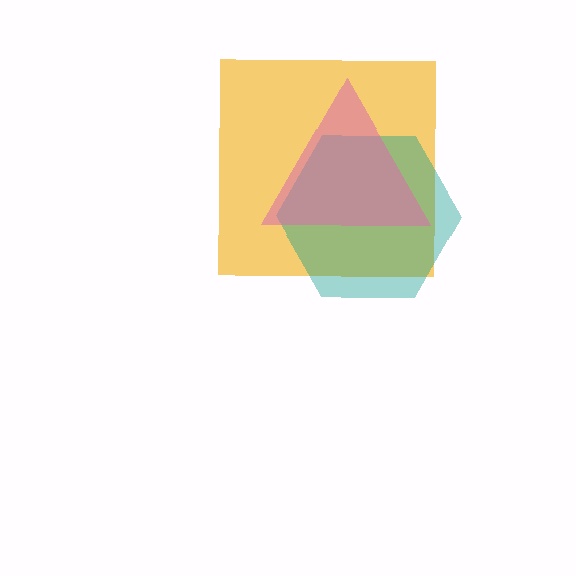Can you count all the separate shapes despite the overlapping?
Yes, there are 3 separate shapes.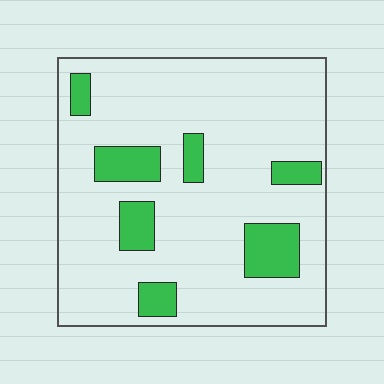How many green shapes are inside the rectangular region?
7.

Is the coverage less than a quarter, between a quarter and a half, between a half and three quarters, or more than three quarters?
Less than a quarter.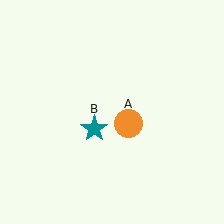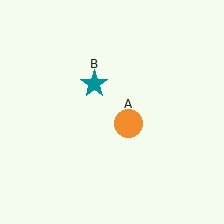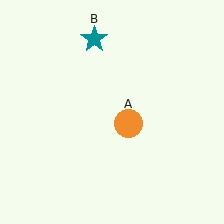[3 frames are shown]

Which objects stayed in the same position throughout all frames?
Orange circle (object A) remained stationary.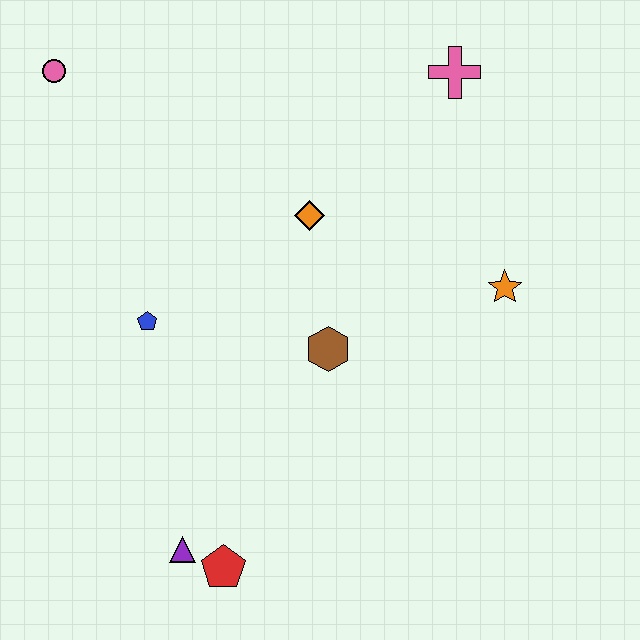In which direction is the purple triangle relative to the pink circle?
The purple triangle is below the pink circle.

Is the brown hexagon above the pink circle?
No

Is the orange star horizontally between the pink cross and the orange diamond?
No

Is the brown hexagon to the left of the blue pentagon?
No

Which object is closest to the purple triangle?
The red pentagon is closest to the purple triangle.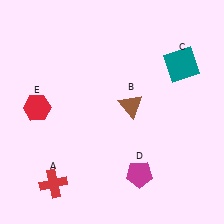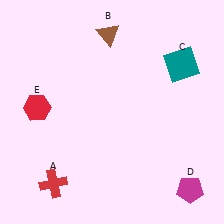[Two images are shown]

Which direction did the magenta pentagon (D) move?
The magenta pentagon (D) moved right.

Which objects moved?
The objects that moved are: the brown triangle (B), the magenta pentagon (D).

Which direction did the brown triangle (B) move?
The brown triangle (B) moved up.